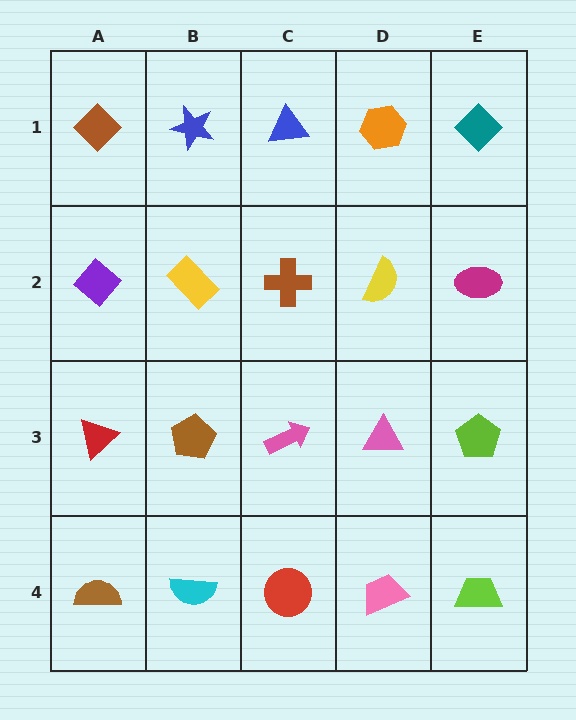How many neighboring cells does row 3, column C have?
4.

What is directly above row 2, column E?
A teal diamond.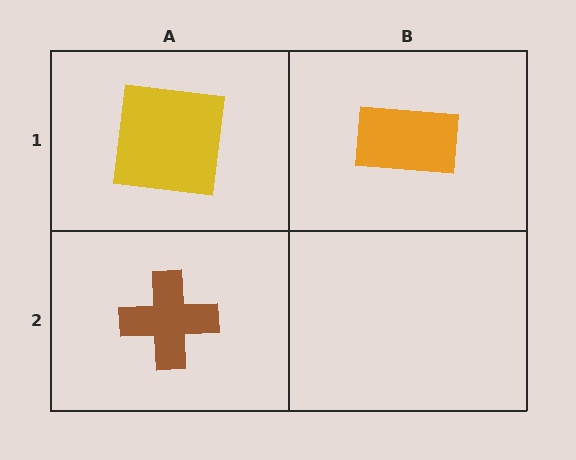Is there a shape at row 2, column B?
No, that cell is empty.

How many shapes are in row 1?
2 shapes.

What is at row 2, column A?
A brown cross.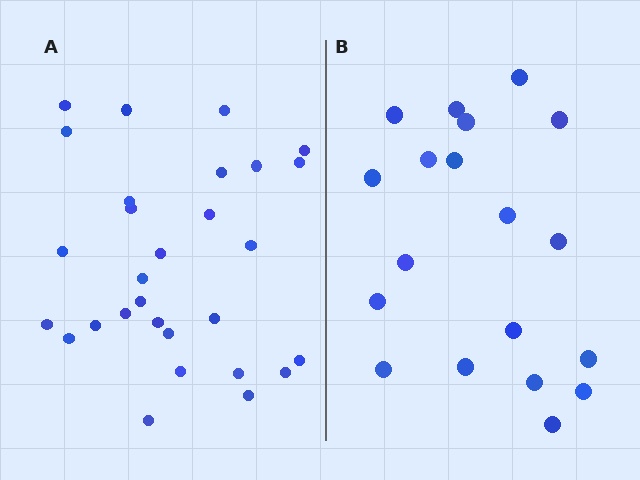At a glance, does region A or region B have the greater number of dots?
Region A (the left region) has more dots.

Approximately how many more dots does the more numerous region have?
Region A has roughly 10 or so more dots than region B.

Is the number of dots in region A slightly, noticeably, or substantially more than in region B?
Region A has substantially more. The ratio is roughly 1.5 to 1.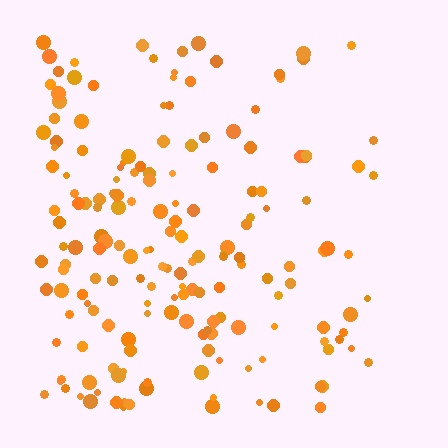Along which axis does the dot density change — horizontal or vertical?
Horizontal.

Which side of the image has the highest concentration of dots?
The left.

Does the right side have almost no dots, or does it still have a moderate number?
Still a moderate number, just noticeably fewer than the left.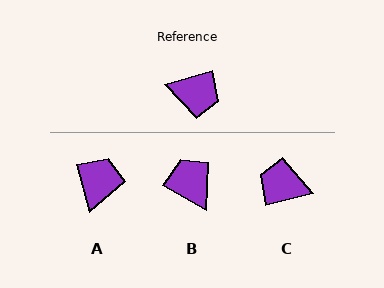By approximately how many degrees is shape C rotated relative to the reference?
Approximately 179 degrees counter-clockwise.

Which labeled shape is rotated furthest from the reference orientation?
C, about 179 degrees away.